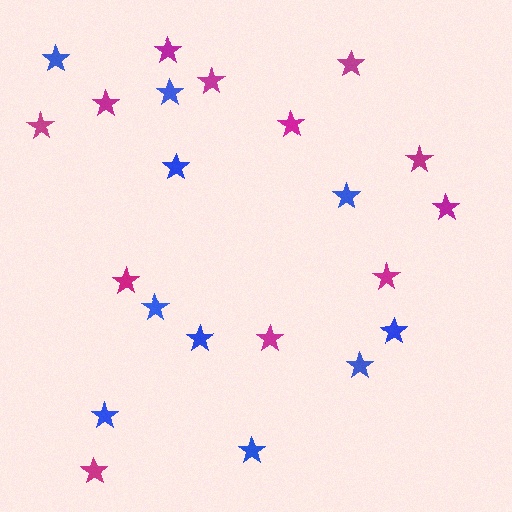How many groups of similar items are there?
There are 2 groups: one group of magenta stars (12) and one group of blue stars (10).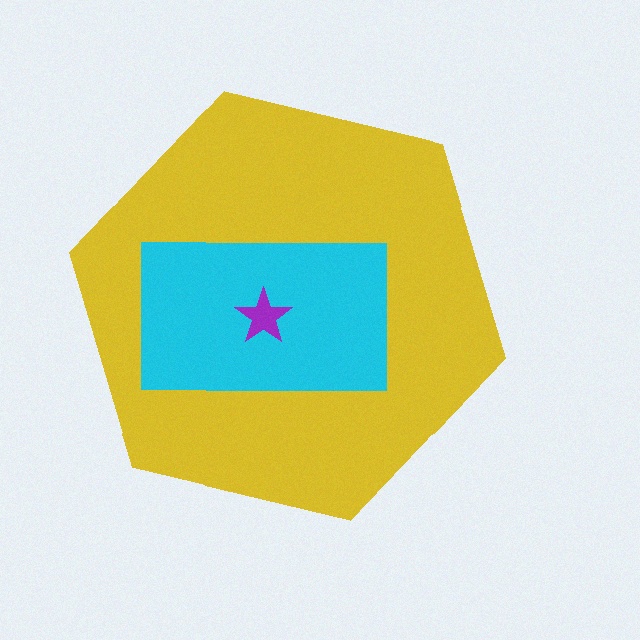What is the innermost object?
The purple star.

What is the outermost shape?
The yellow hexagon.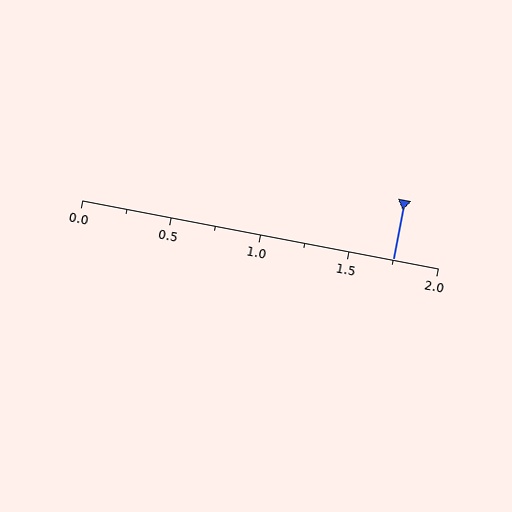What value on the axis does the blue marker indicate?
The marker indicates approximately 1.75.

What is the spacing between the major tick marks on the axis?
The major ticks are spaced 0.5 apart.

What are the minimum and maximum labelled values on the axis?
The axis runs from 0.0 to 2.0.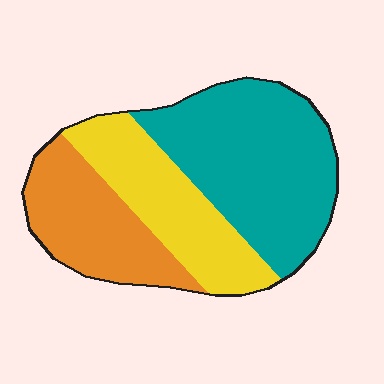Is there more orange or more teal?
Teal.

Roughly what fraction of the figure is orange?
Orange covers about 25% of the figure.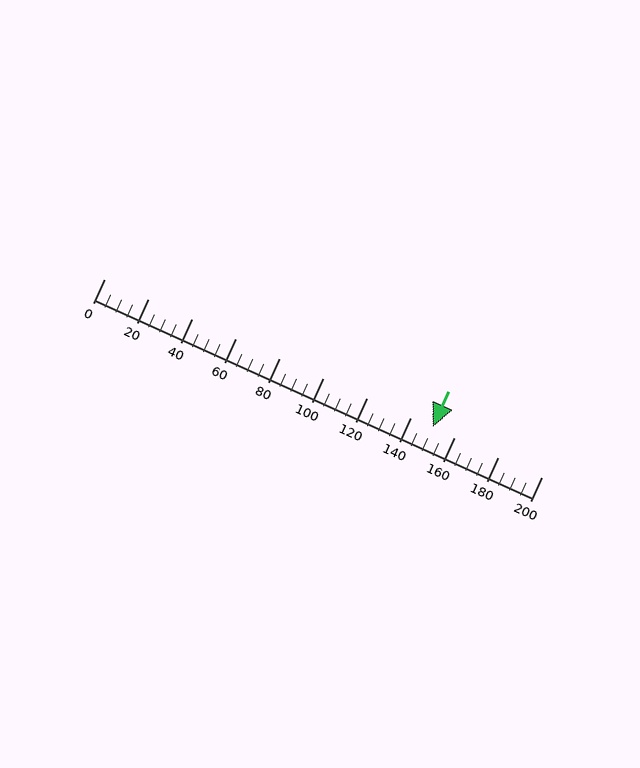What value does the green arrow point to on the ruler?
The green arrow points to approximately 150.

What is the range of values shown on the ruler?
The ruler shows values from 0 to 200.